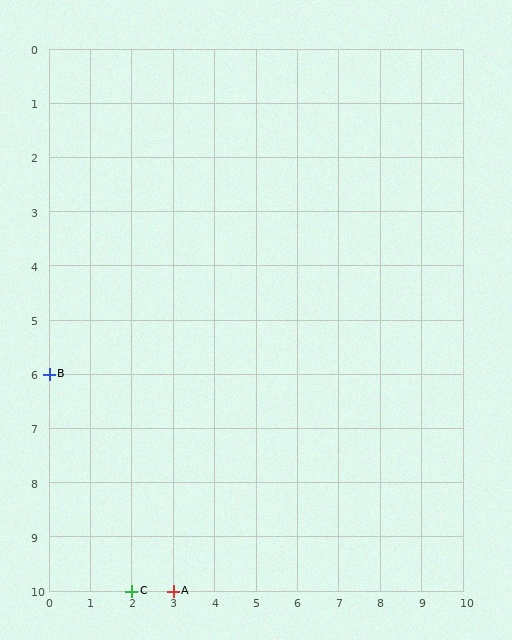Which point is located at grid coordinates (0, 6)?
Point B is at (0, 6).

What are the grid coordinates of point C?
Point C is at grid coordinates (2, 10).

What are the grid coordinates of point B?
Point B is at grid coordinates (0, 6).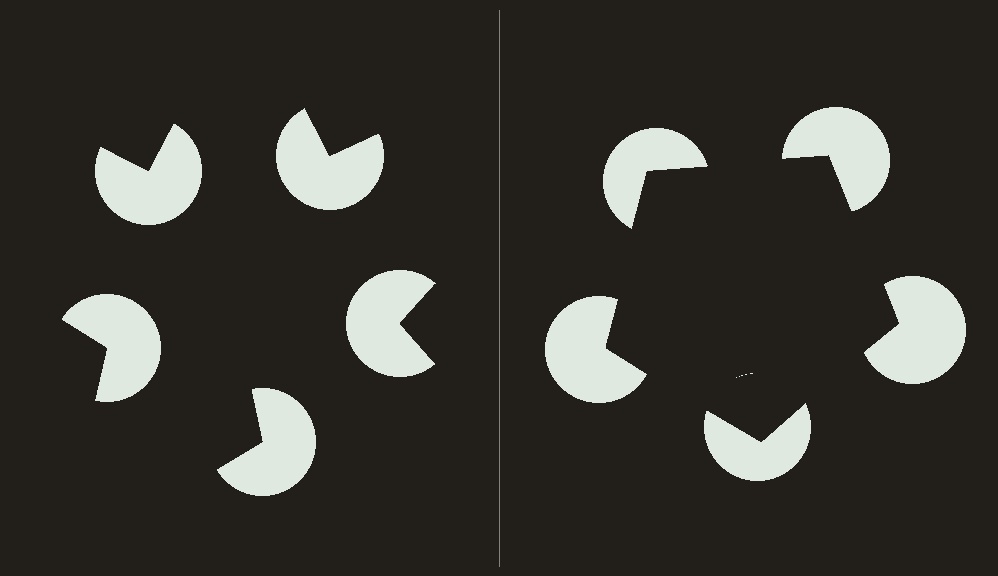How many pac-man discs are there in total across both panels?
10 — 5 on each side.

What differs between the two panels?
The pac-man discs are positioned identically on both sides; only the wedge orientations differ. On the right they align to a pentagon; on the left they are misaligned.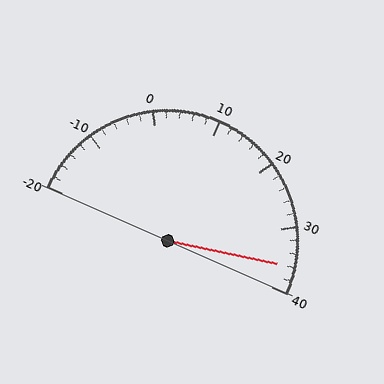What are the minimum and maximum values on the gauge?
The gauge ranges from -20 to 40.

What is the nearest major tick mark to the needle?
The nearest major tick mark is 40.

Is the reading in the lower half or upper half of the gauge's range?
The reading is in the upper half of the range (-20 to 40).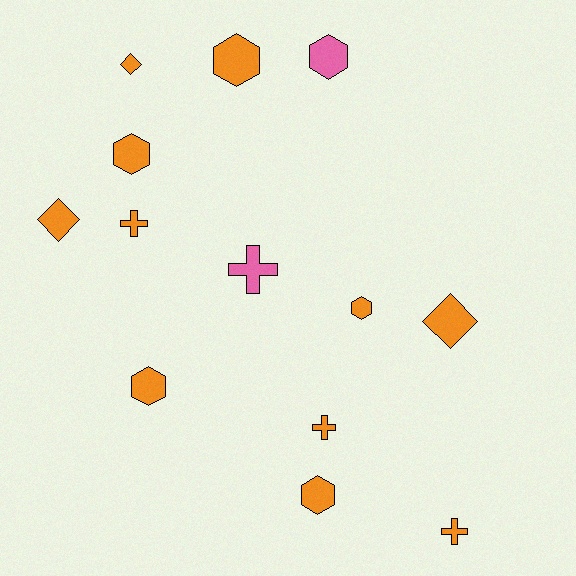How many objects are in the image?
There are 13 objects.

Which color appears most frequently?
Orange, with 11 objects.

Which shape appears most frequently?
Hexagon, with 6 objects.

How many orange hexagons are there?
There are 5 orange hexagons.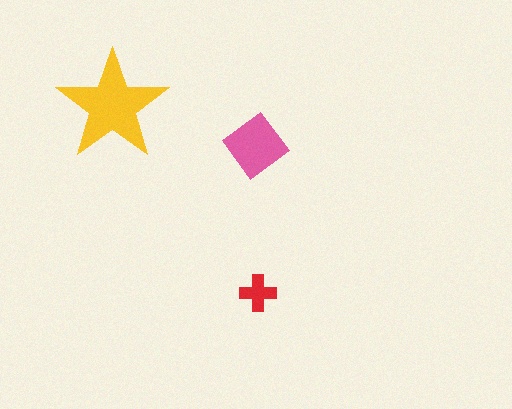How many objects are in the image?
There are 3 objects in the image.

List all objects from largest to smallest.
The yellow star, the pink diamond, the red cross.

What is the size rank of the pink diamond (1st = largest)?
2nd.